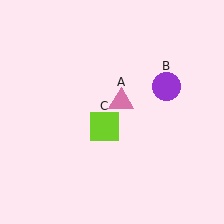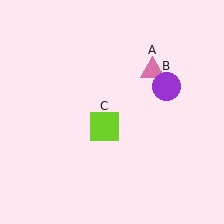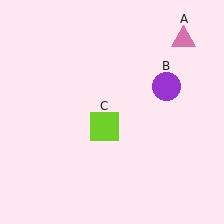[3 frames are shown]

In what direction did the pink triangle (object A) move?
The pink triangle (object A) moved up and to the right.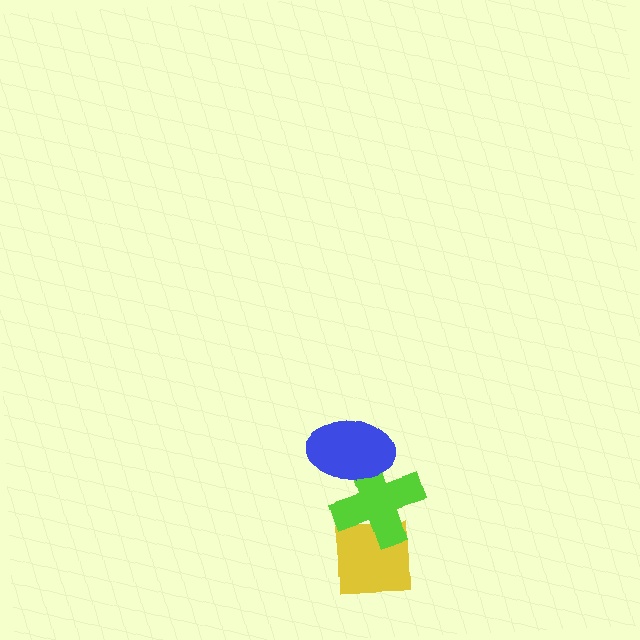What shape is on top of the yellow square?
The lime cross is on top of the yellow square.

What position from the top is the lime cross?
The lime cross is 2nd from the top.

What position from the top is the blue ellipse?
The blue ellipse is 1st from the top.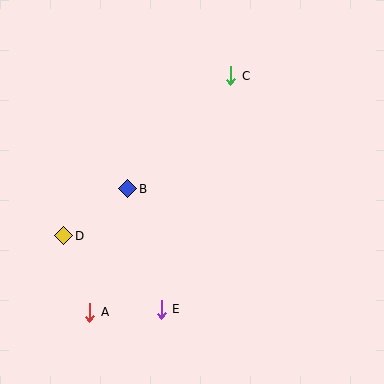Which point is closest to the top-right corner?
Point C is closest to the top-right corner.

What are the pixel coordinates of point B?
Point B is at (128, 189).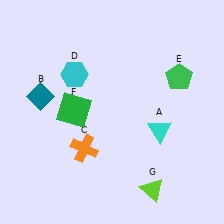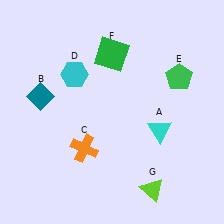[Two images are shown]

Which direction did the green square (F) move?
The green square (F) moved up.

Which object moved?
The green square (F) moved up.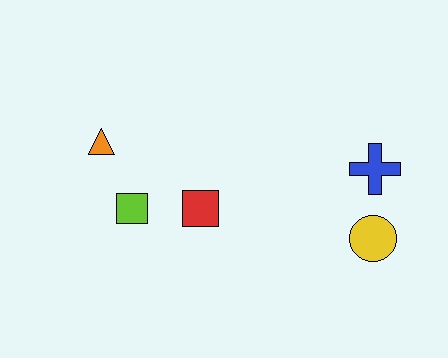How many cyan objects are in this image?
There are no cyan objects.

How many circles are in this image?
There is 1 circle.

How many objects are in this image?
There are 5 objects.